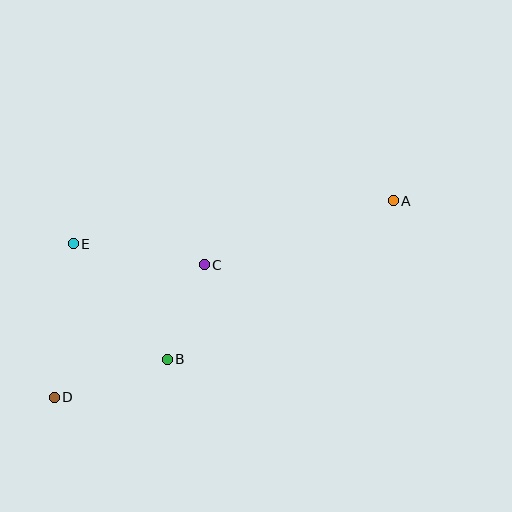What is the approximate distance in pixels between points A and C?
The distance between A and C is approximately 200 pixels.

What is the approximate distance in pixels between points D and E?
The distance between D and E is approximately 154 pixels.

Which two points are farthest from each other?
Points A and D are farthest from each other.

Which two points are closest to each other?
Points B and C are closest to each other.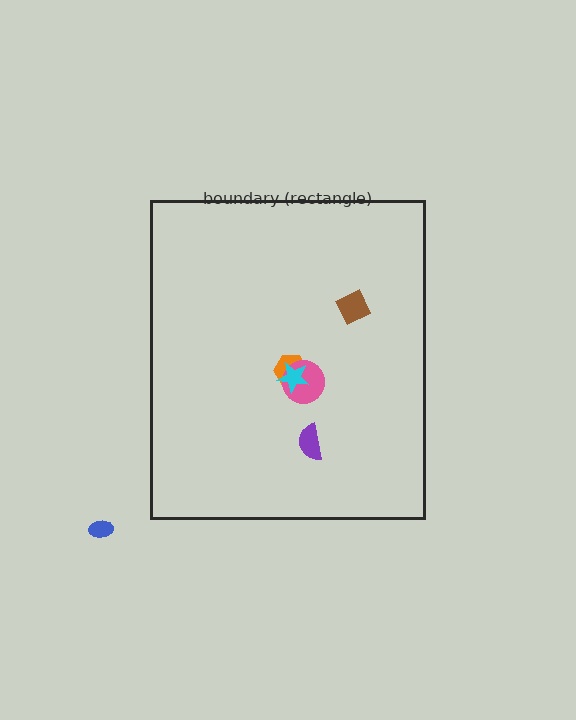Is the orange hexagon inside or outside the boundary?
Inside.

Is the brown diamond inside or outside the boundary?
Inside.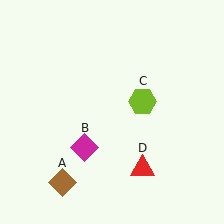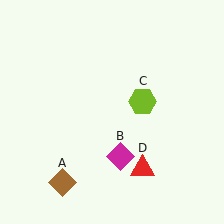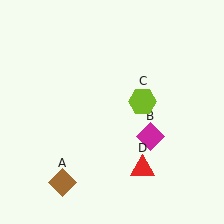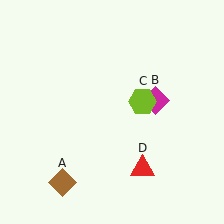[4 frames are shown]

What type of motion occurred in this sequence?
The magenta diamond (object B) rotated counterclockwise around the center of the scene.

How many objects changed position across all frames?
1 object changed position: magenta diamond (object B).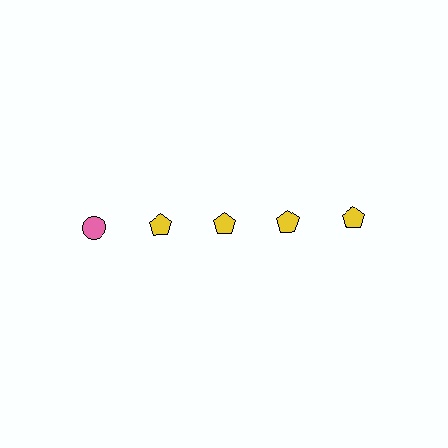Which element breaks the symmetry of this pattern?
The pink circle in the top row, leftmost column breaks the symmetry. All other shapes are yellow pentagons.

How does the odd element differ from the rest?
It differs in both color (pink instead of yellow) and shape (circle instead of pentagon).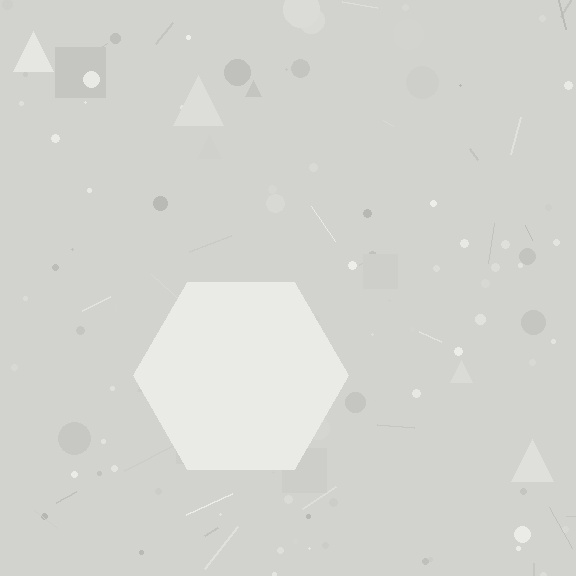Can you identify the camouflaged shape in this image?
The camouflaged shape is a hexagon.